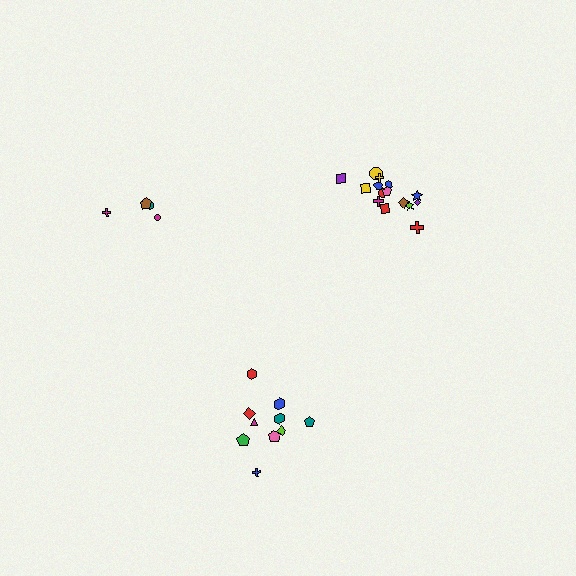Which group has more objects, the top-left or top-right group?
The top-right group.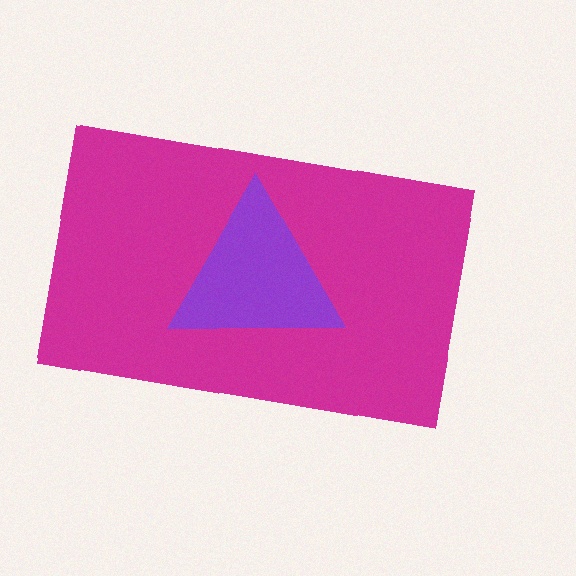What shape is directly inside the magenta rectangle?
The purple triangle.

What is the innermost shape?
The purple triangle.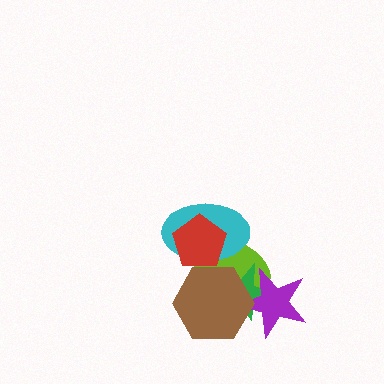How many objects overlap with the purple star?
3 objects overlap with the purple star.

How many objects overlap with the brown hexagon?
4 objects overlap with the brown hexagon.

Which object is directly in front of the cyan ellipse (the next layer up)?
The red pentagon is directly in front of the cyan ellipse.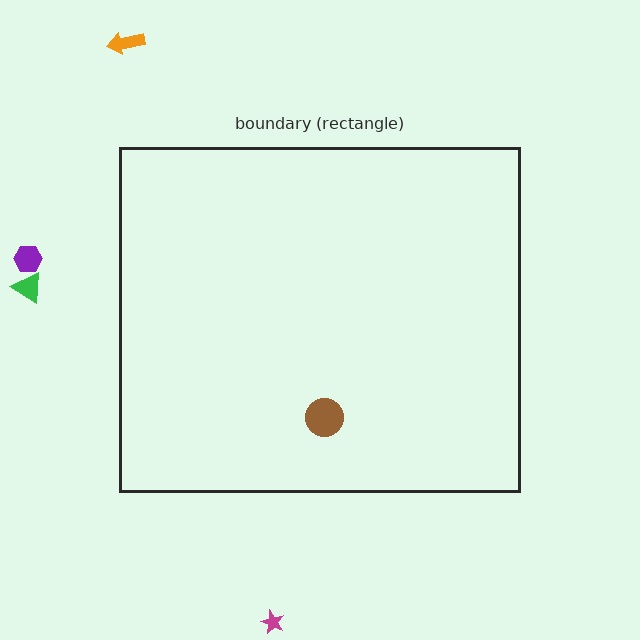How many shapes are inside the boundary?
1 inside, 4 outside.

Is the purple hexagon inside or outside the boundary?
Outside.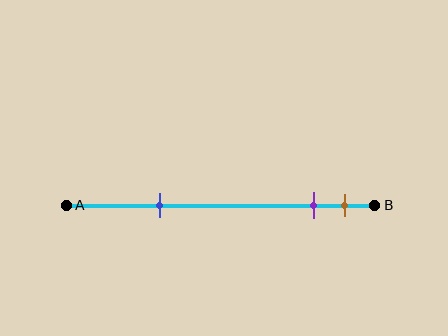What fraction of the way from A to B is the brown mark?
The brown mark is approximately 90% (0.9) of the way from A to B.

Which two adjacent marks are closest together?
The purple and brown marks are the closest adjacent pair.